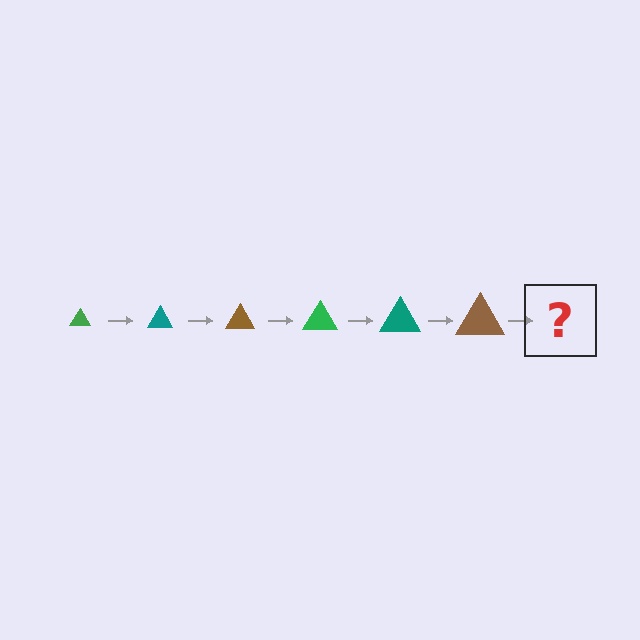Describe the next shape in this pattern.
It should be a green triangle, larger than the previous one.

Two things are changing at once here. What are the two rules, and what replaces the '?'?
The two rules are that the triangle grows larger each step and the color cycles through green, teal, and brown. The '?' should be a green triangle, larger than the previous one.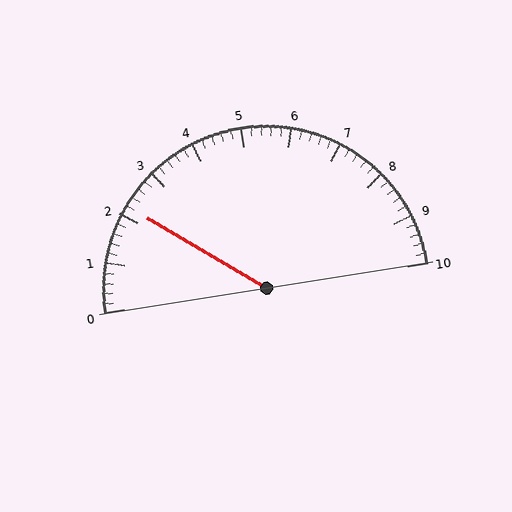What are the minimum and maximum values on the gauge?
The gauge ranges from 0 to 10.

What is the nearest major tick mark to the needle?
The nearest major tick mark is 2.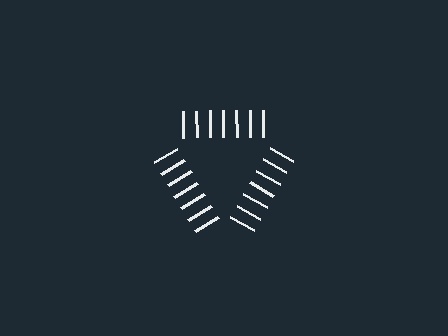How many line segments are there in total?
21 — 7 along each of the 3 edges.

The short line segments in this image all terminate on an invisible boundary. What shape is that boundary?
An illusory triangle — the line segments terminate on its edges but no continuous stroke is drawn.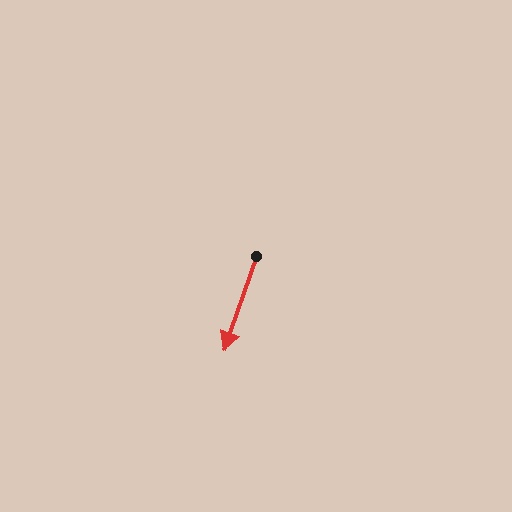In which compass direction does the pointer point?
South.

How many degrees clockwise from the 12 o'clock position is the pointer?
Approximately 199 degrees.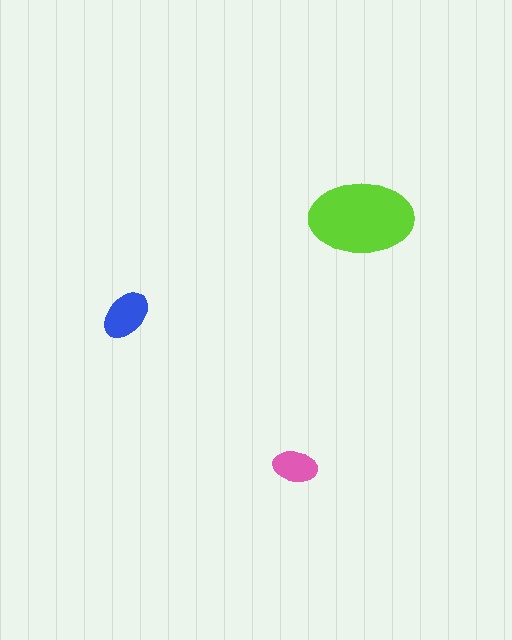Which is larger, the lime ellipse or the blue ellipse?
The lime one.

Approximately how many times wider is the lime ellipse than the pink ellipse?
About 2.5 times wider.